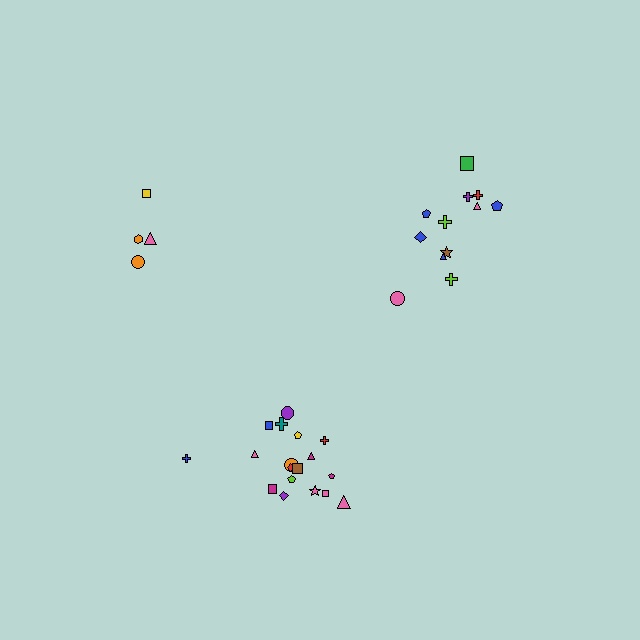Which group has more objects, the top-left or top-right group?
The top-right group.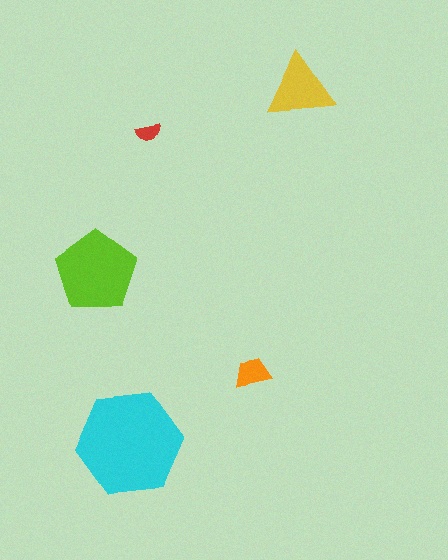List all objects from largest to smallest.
The cyan hexagon, the lime pentagon, the yellow triangle, the orange trapezoid, the red semicircle.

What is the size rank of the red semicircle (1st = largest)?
5th.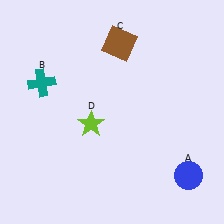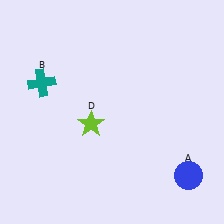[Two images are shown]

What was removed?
The brown square (C) was removed in Image 2.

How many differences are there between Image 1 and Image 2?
There is 1 difference between the two images.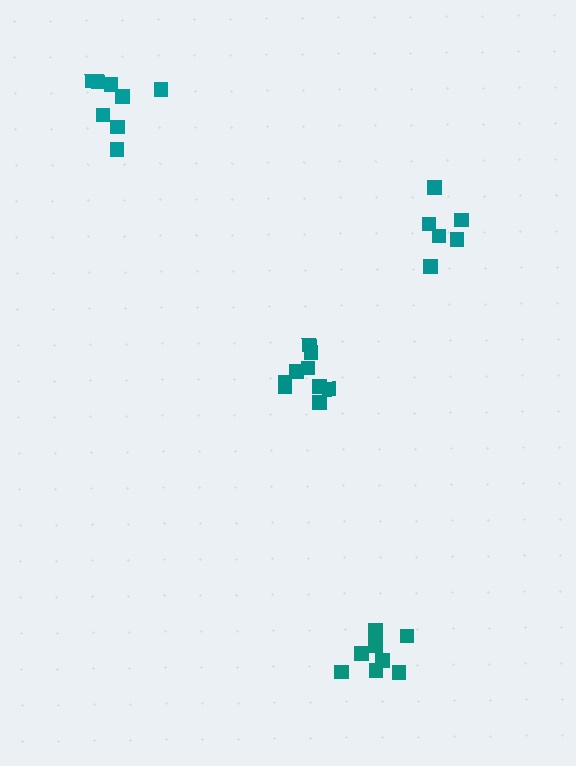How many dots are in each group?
Group 1: 9 dots, Group 2: 8 dots, Group 3: 6 dots, Group 4: 8 dots (31 total).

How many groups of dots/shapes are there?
There are 4 groups.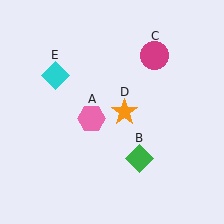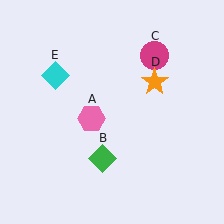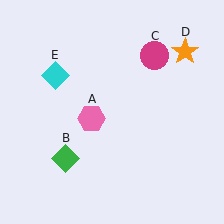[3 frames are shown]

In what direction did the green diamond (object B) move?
The green diamond (object B) moved left.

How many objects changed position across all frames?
2 objects changed position: green diamond (object B), orange star (object D).